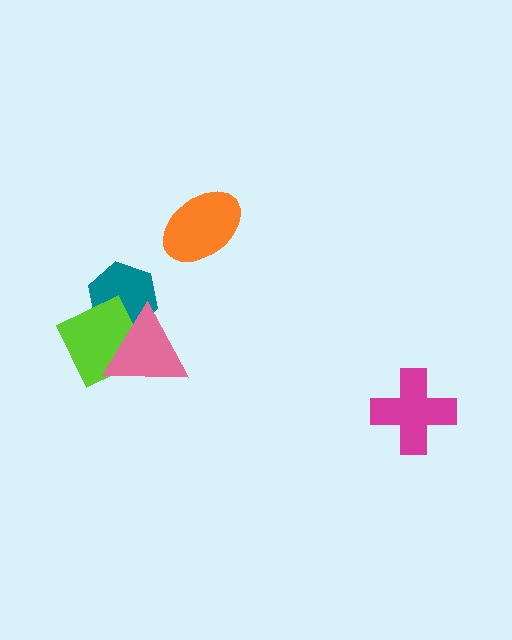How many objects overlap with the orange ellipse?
0 objects overlap with the orange ellipse.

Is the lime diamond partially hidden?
Yes, it is partially covered by another shape.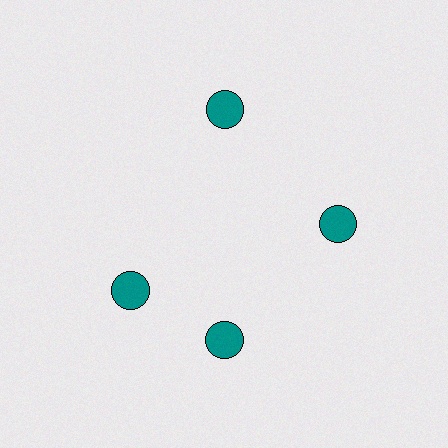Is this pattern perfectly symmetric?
No. The 4 teal circles are arranged in a ring, but one element near the 9 o'clock position is rotated out of alignment along the ring, breaking the 4-fold rotational symmetry.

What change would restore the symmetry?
The symmetry would be restored by rotating it back into even spacing with its neighbors so that all 4 circles sit at equal angles and equal distance from the center.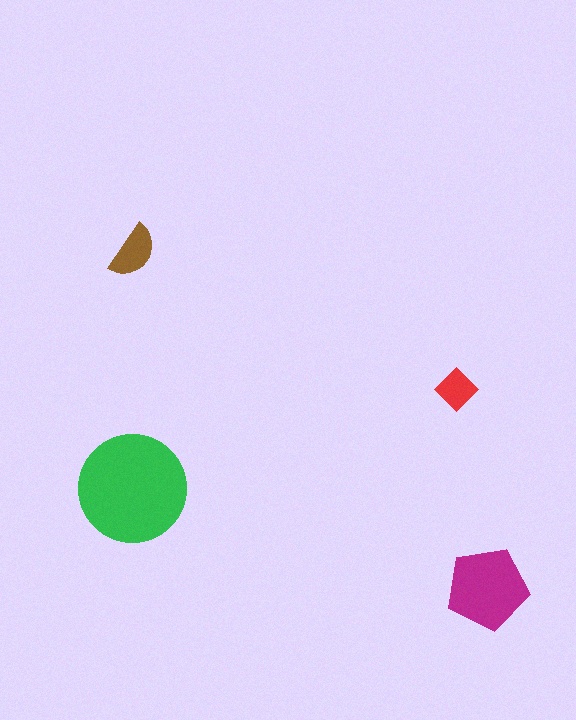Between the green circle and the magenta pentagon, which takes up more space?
The green circle.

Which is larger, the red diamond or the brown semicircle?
The brown semicircle.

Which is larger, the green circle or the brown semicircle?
The green circle.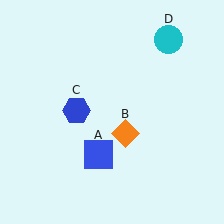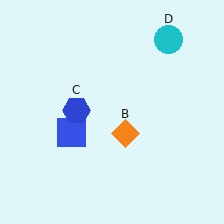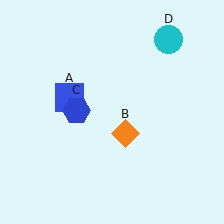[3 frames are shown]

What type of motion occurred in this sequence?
The blue square (object A) rotated clockwise around the center of the scene.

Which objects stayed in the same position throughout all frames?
Orange diamond (object B) and blue hexagon (object C) and cyan circle (object D) remained stationary.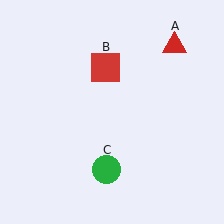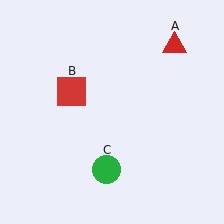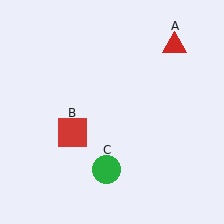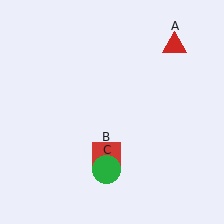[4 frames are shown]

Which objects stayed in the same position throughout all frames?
Red triangle (object A) and green circle (object C) remained stationary.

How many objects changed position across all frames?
1 object changed position: red square (object B).